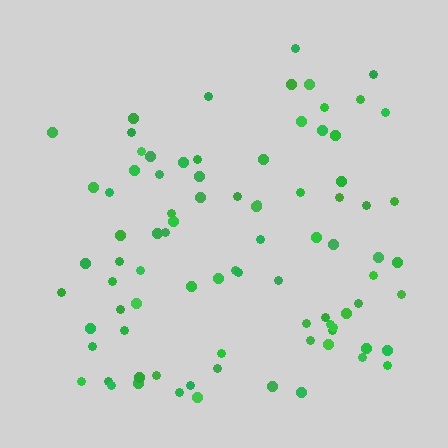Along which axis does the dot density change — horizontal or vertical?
Vertical.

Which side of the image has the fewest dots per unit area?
The top.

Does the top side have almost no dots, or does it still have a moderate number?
Still a moderate number, just noticeably fewer than the bottom.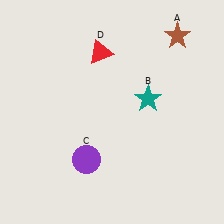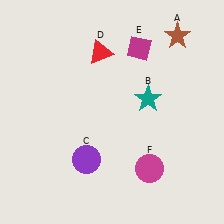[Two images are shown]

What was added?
A magenta diamond (E), a magenta circle (F) were added in Image 2.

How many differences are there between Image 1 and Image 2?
There are 2 differences between the two images.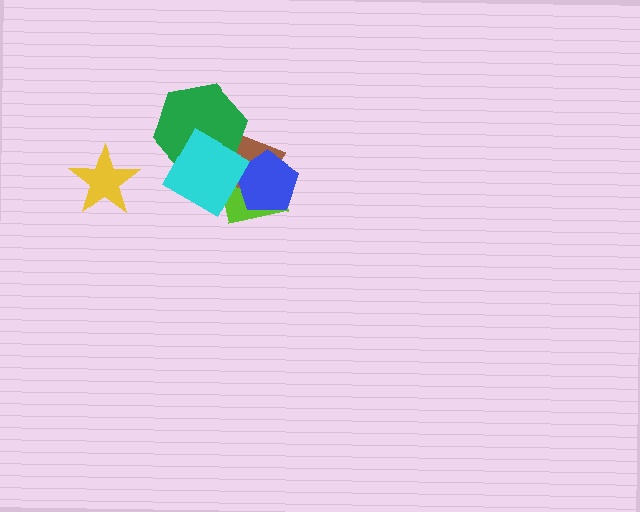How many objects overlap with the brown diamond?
4 objects overlap with the brown diamond.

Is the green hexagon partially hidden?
Yes, it is partially covered by another shape.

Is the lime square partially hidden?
Yes, it is partially covered by another shape.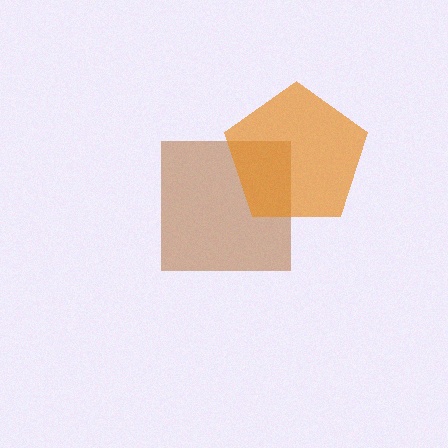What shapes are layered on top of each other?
The layered shapes are: a brown square, an orange pentagon.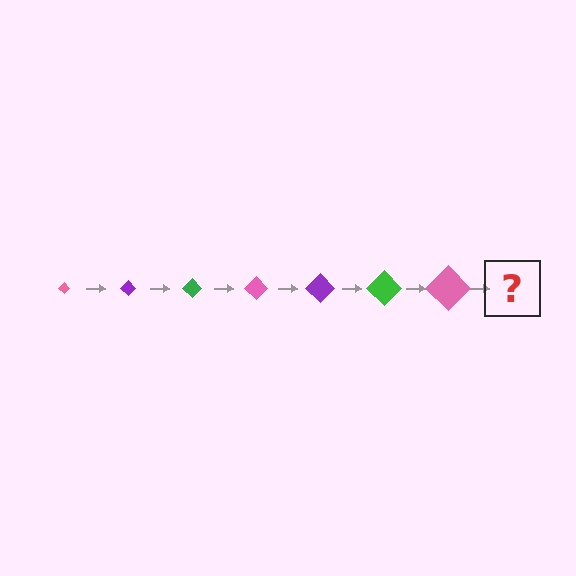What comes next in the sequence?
The next element should be a purple diamond, larger than the previous one.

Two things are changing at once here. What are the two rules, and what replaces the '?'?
The two rules are that the diamond grows larger each step and the color cycles through pink, purple, and green. The '?' should be a purple diamond, larger than the previous one.